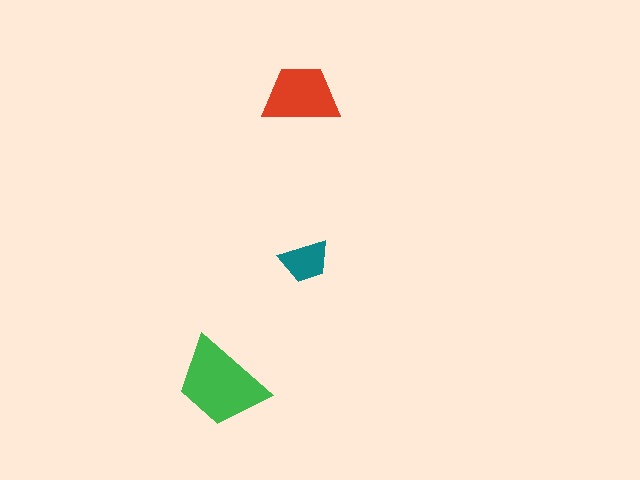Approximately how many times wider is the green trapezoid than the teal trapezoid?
About 2 times wider.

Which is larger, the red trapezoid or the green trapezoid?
The green one.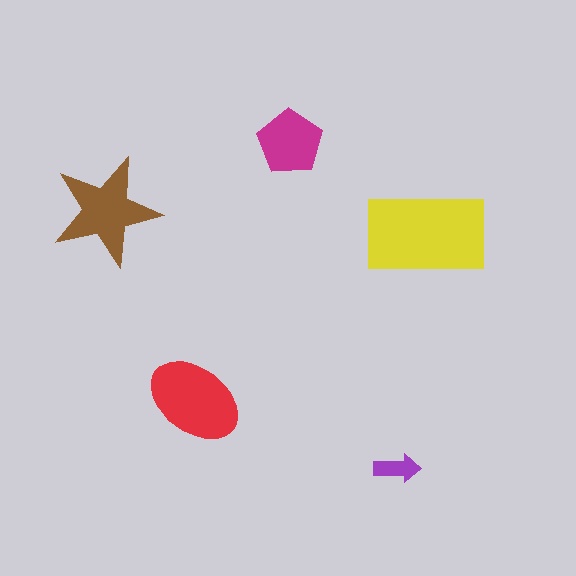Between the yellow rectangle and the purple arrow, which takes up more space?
The yellow rectangle.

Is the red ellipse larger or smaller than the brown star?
Larger.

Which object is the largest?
The yellow rectangle.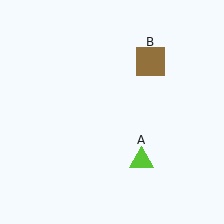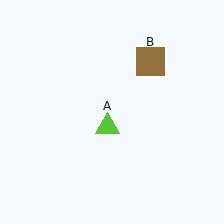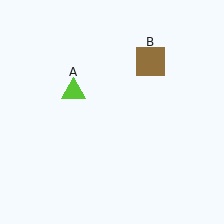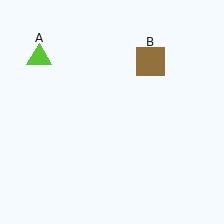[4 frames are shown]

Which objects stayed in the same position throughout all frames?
Brown square (object B) remained stationary.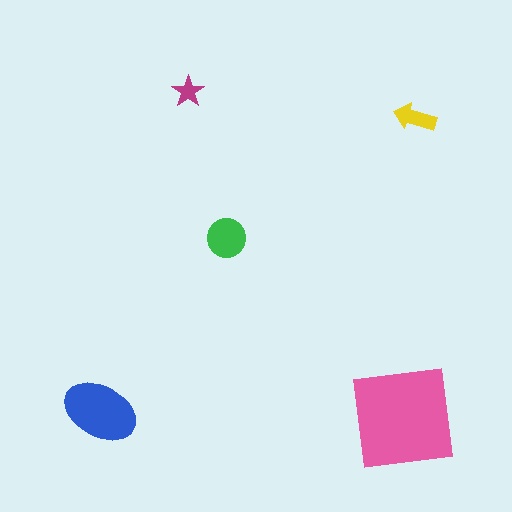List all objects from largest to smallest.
The pink square, the blue ellipse, the green circle, the yellow arrow, the magenta star.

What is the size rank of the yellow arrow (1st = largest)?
4th.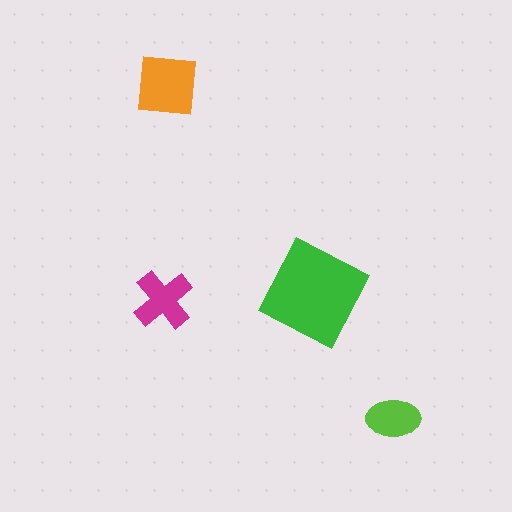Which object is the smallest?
The lime ellipse.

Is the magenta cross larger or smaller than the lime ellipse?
Larger.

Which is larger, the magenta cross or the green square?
The green square.